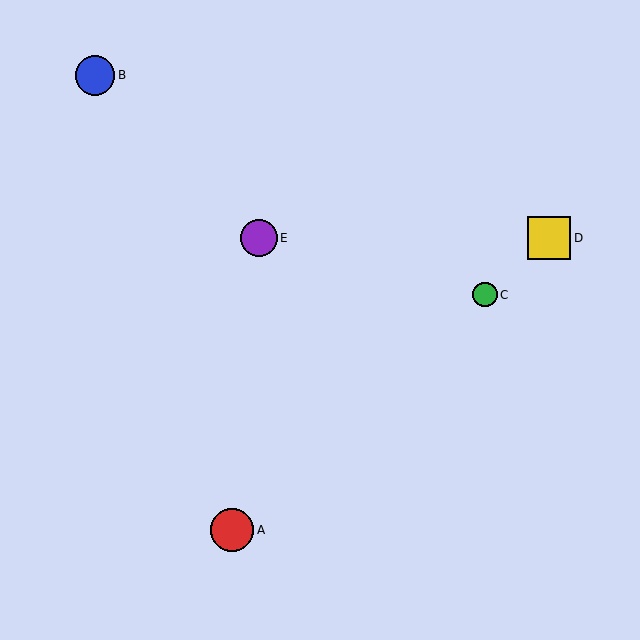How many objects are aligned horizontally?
2 objects (D, E) are aligned horizontally.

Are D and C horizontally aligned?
No, D is at y≈238 and C is at y≈295.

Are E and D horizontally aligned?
Yes, both are at y≈238.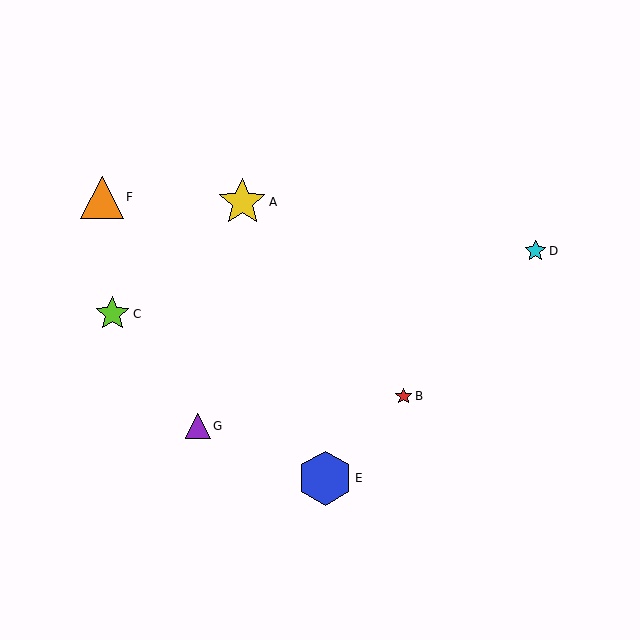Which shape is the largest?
The blue hexagon (labeled E) is the largest.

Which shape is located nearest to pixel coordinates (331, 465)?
The blue hexagon (labeled E) at (325, 478) is nearest to that location.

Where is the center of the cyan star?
The center of the cyan star is at (535, 251).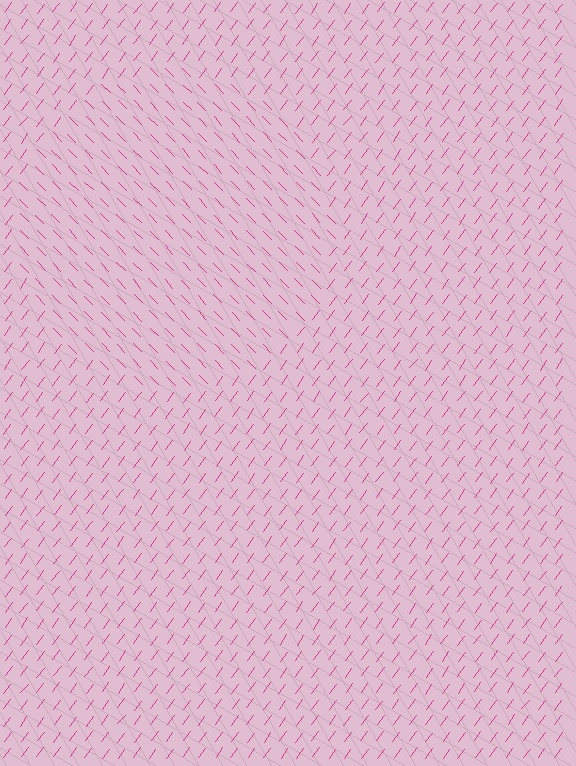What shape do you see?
I see a circle.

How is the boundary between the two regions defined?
The boundary is defined purely by a change in line orientation (approximately 81 degrees difference). All lines are the same color and thickness.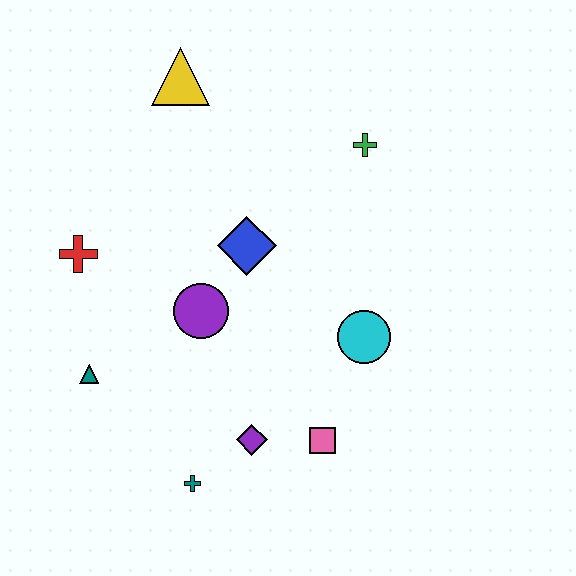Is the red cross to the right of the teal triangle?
No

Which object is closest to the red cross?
The teal triangle is closest to the red cross.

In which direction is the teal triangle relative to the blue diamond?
The teal triangle is to the left of the blue diamond.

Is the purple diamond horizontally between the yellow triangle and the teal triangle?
No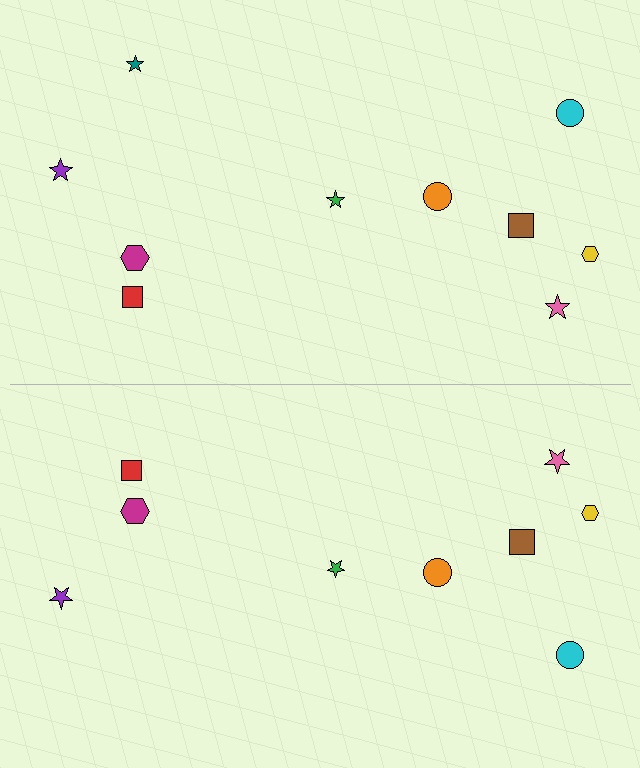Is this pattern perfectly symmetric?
No, the pattern is not perfectly symmetric. A teal star is missing from the bottom side.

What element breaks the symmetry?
A teal star is missing from the bottom side.